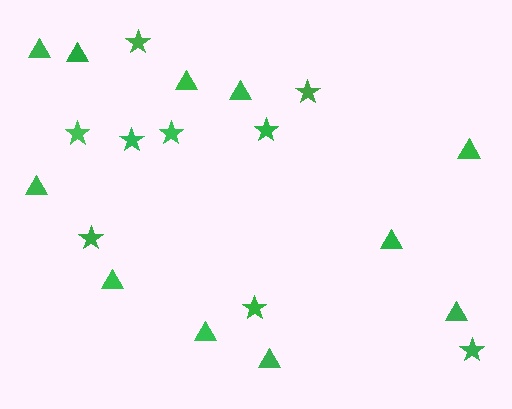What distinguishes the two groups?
There are 2 groups: one group of stars (9) and one group of triangles (11).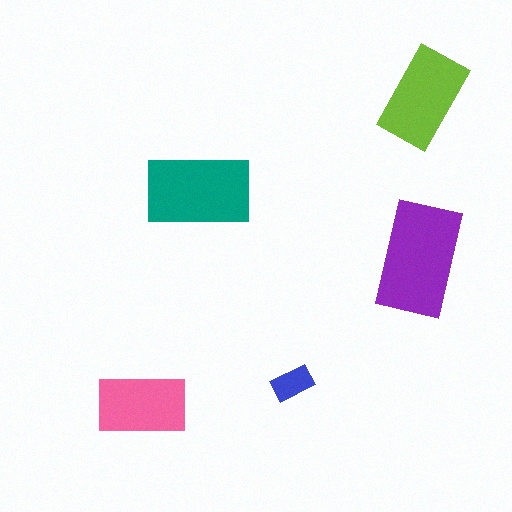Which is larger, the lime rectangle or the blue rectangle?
The lime one.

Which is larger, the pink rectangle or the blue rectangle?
The pink one.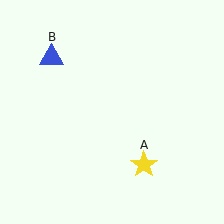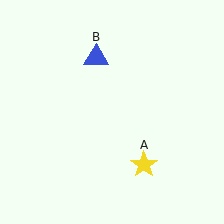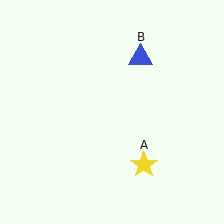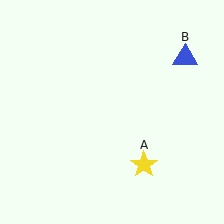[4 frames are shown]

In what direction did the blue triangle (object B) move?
The blue triangle (object B) moved right.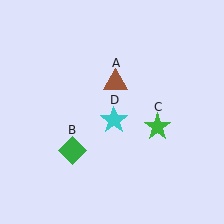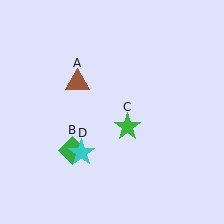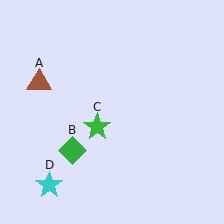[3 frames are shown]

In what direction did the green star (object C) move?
The green star (object C) moved left.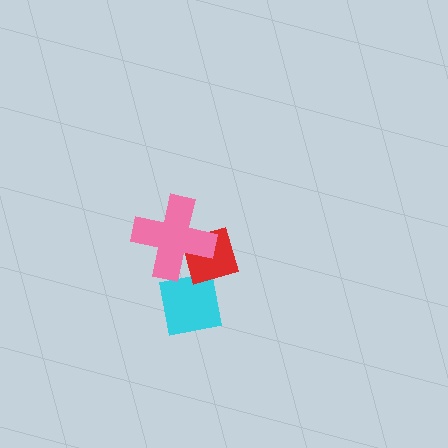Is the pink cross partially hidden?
No, no other shape covers it.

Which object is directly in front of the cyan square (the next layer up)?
The red diamond is directly in front of the cyan square.